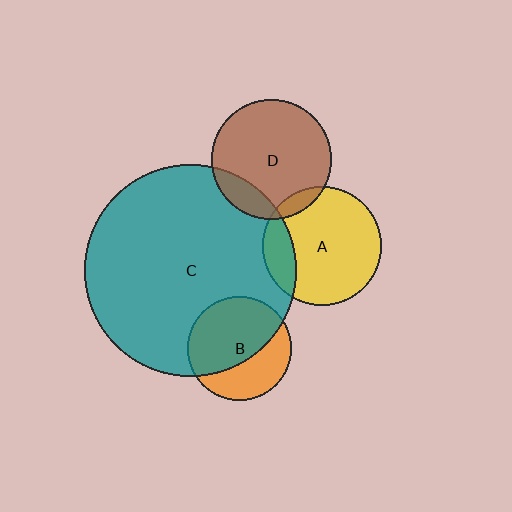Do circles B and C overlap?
Yes.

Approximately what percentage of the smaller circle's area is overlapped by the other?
Approximately 60%.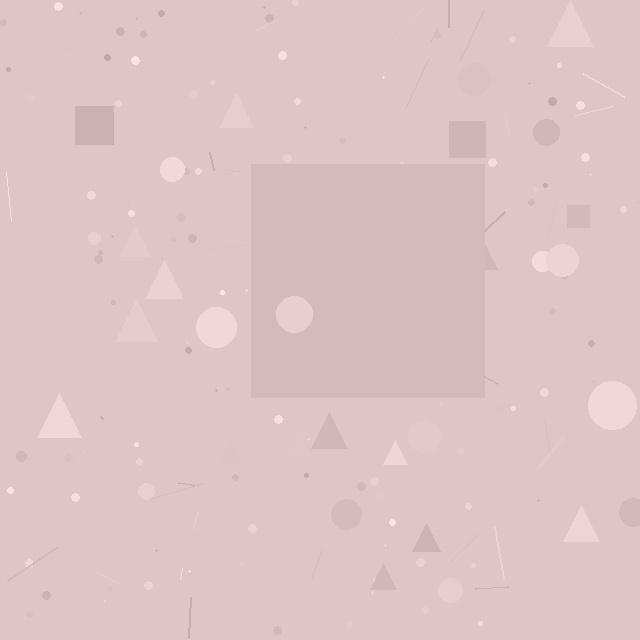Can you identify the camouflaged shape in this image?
The camouflaged shape is a square.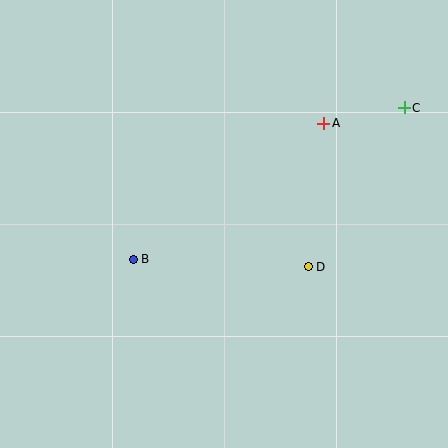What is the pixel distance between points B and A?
The distance between B and A is 234 pixels.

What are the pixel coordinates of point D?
Point D is at (308, 267).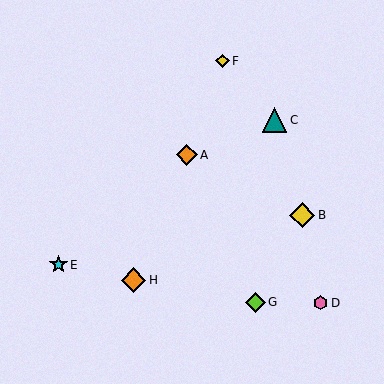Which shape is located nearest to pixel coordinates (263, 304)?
The lime diamond (labeled G) at (255, 303) is nearest to that location.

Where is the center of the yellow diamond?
The center of the yellow diamond is at (222, 61).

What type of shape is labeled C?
Shape C is a teal triangle.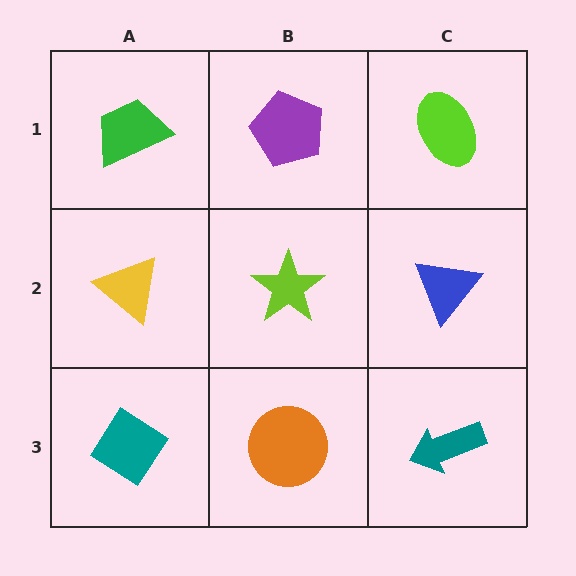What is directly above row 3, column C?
A blue triangle.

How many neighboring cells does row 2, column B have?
4.